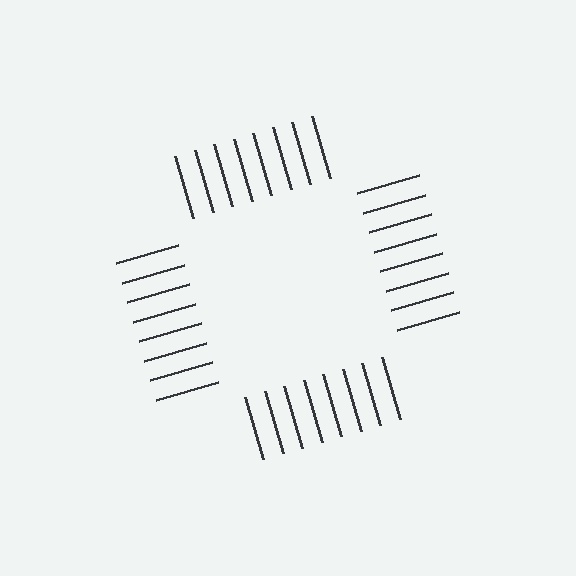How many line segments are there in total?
32 — 8 along each of the 4 edges.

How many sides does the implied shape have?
4 sides — the line-ends trace a square.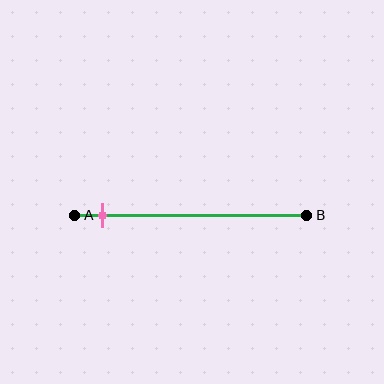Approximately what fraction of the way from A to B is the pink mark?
The pink mark is approximately 10% of the way from A to B.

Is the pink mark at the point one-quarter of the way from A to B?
No, the mark is at about 10% from A, not at the 25% one-quarter point.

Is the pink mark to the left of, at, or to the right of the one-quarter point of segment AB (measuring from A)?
The pink mark is to the left of the one-quarter point of segment AB.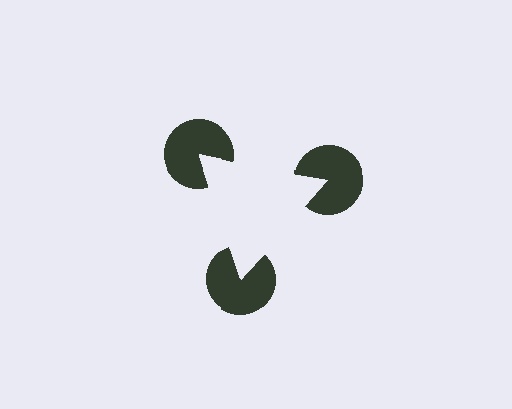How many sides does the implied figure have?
3 sides.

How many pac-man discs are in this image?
There are 3 — one at each vertex of the illusory triangle.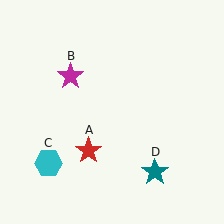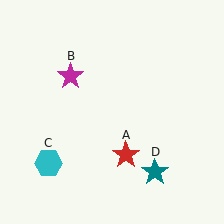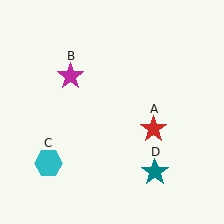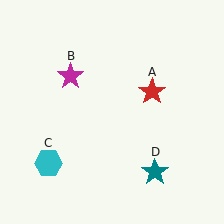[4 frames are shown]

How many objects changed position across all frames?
1 object changed position: red star (object A).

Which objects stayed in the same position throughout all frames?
Magenta star (object B) and cyan hexagon (object C) and teal star (object D) remained stationary.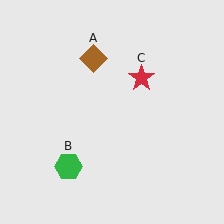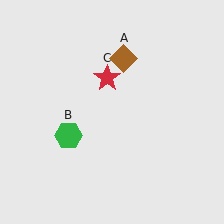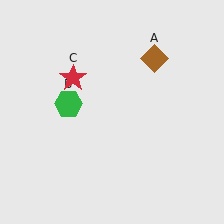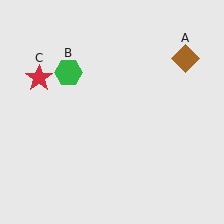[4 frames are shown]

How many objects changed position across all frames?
3 objects changed position: brown diamond (object A), green hexagon (object B), red star (object C).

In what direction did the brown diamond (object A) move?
The brown diamond (object A) moved right.